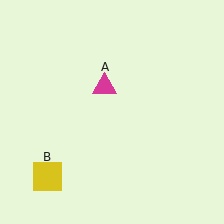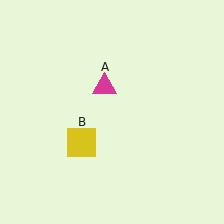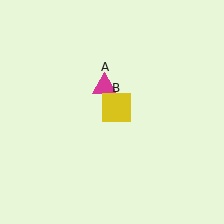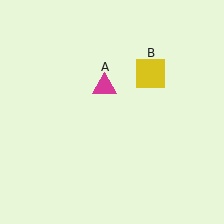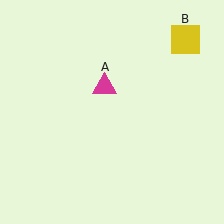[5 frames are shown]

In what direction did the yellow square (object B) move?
The yellow square (object B) moved up and to the right.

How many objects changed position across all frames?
1 object changed position: yellow square (object B).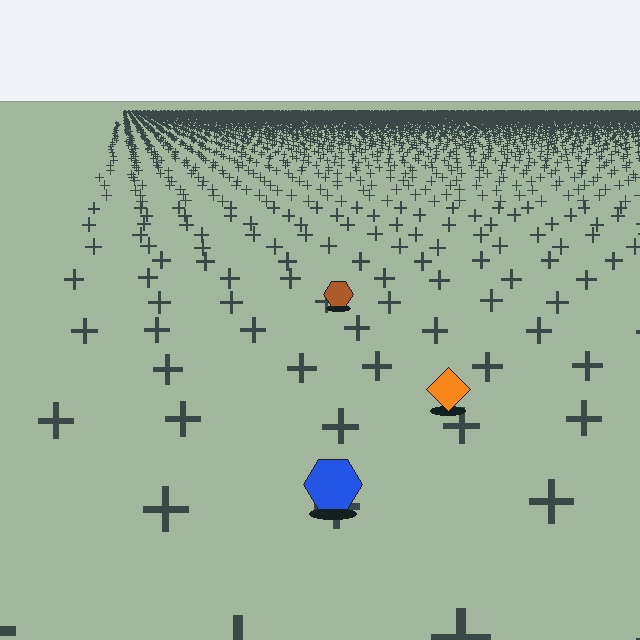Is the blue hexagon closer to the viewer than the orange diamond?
Yes. The blue hexagon is closer — you can tell from the texture gradient: the ground texture is coarser near it.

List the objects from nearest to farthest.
From nearest to farthest: the blue hexagon, the orange diamond, the brown hexagon.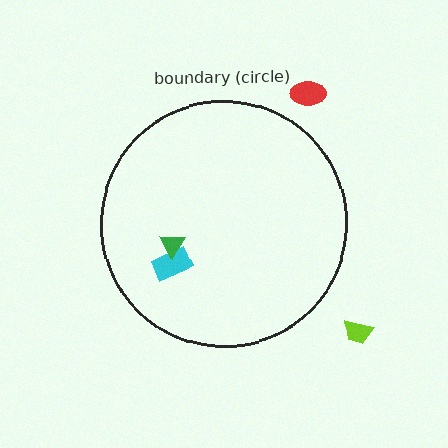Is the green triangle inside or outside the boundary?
Inside.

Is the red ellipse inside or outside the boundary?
Outside.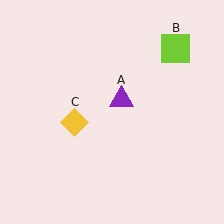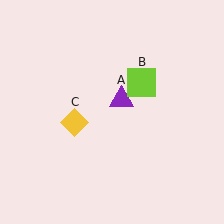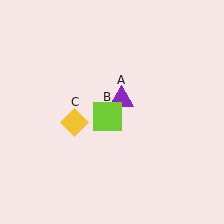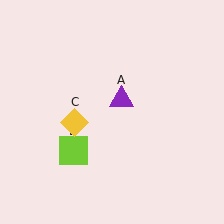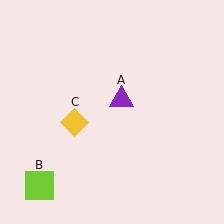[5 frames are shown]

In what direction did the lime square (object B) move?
The lime square (object B) moved down and to the left.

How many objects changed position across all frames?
1 object changed position: lime square (object B).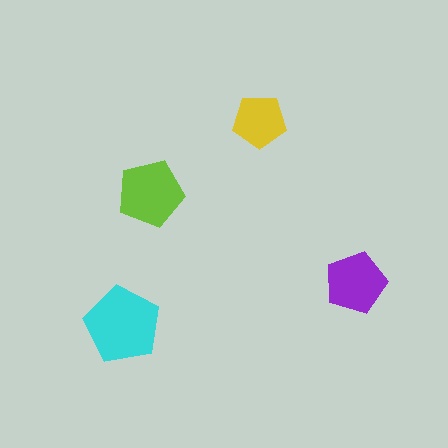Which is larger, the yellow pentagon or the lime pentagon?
The lime one.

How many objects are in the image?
There are 4 objects in the image.